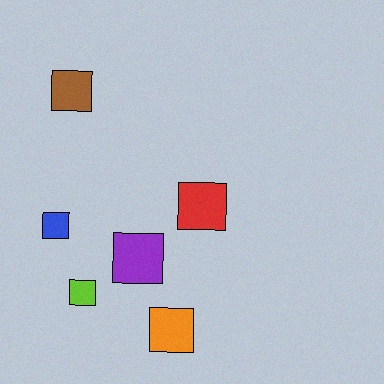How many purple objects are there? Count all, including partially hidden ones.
There is 1 purple object.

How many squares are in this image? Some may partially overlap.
There are 6 squares.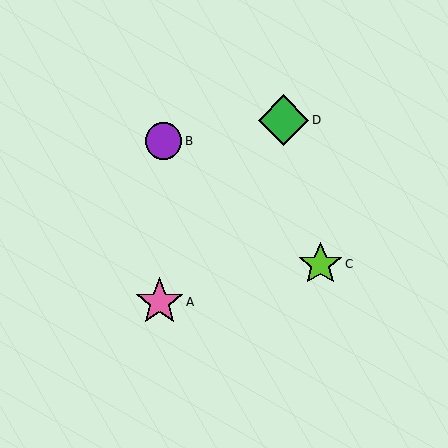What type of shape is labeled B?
Shape B is a purple circle.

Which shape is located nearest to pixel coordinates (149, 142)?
The purple circle (labeled B) at (164, 141) is nearest to that location.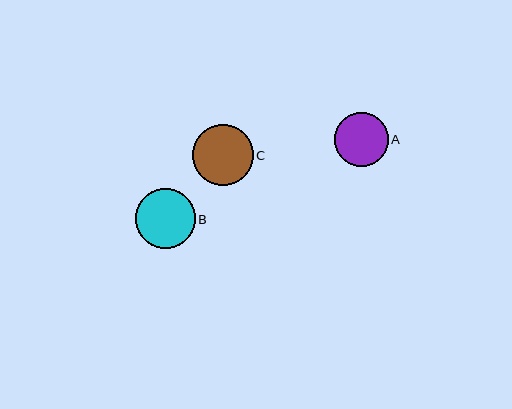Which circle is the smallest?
Circle A is the smallest with a size of approximately 54 pixels.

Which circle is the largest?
Circle C is the largest with a size of approximately 61 pixels.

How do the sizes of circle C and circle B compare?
Circle C and circle B are approximately the same size.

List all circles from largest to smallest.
From largest to smallest: C, B, A.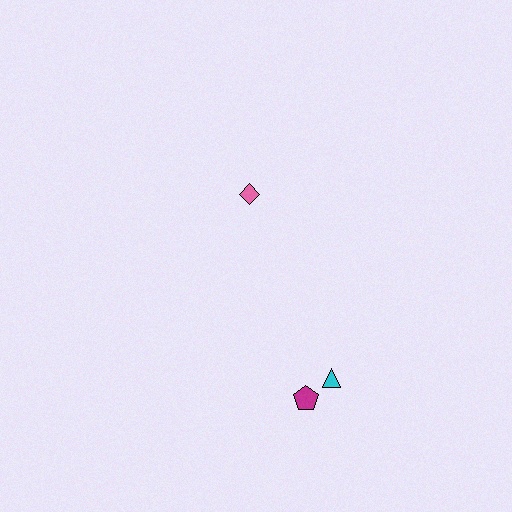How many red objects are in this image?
There are no red objects.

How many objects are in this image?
There are 3 objects.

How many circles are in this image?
There are no circles.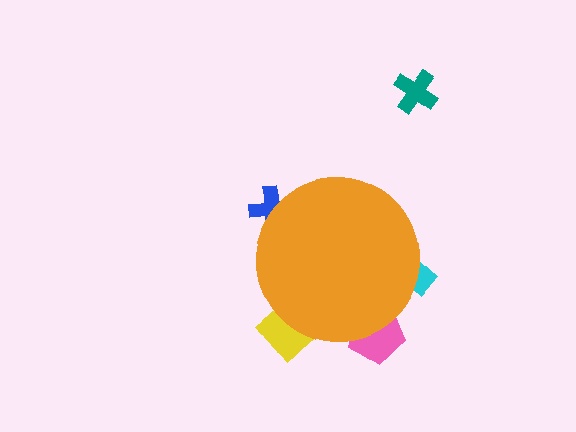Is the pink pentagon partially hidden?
Yes, the pink pentagon is partially hidden behind the orange circle.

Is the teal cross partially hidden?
No, the teal cross is fully visible.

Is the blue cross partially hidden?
Yes, the blue cross is partially hidden behind the orange circle.